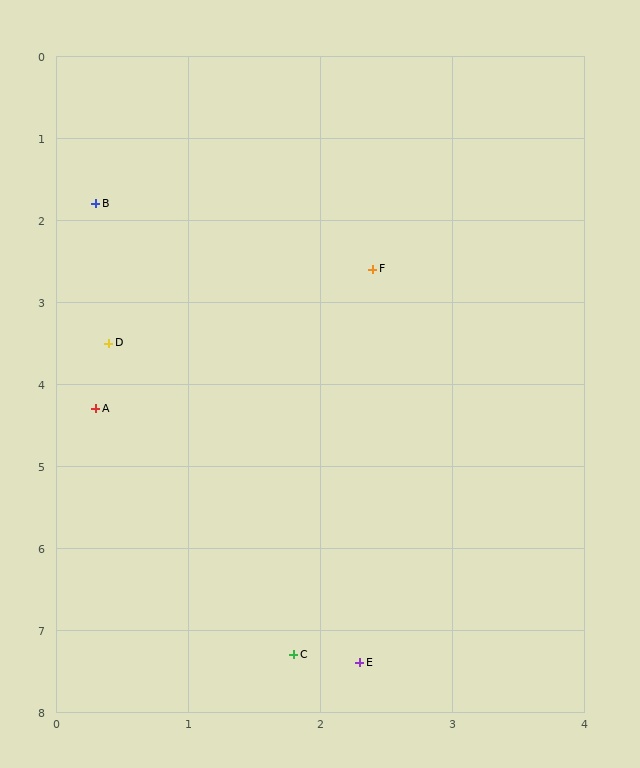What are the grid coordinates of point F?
Point F is at approximately (2.4, 2.6).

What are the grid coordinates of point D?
Point D is at approximately (0.4, 3.5).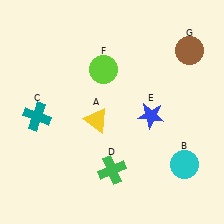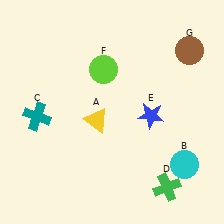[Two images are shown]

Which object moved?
The green cross (D) moved right.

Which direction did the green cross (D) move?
The green cross (D) moved right.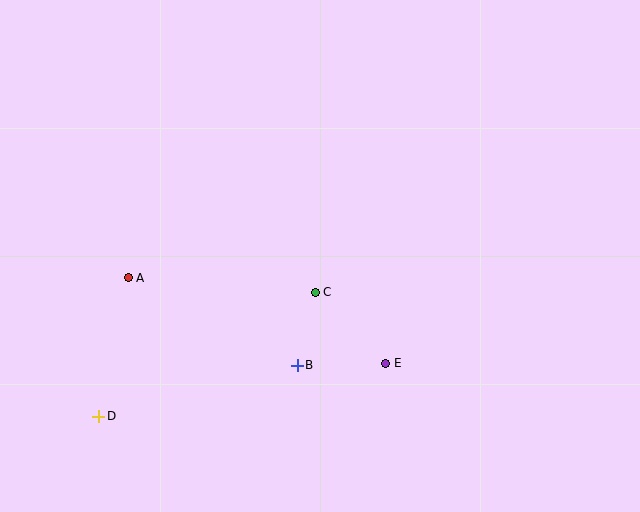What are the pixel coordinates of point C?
Point C is at (315, 292).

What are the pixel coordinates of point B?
Point B is at (297, 365).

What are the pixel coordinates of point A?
Point A is at (128, 278).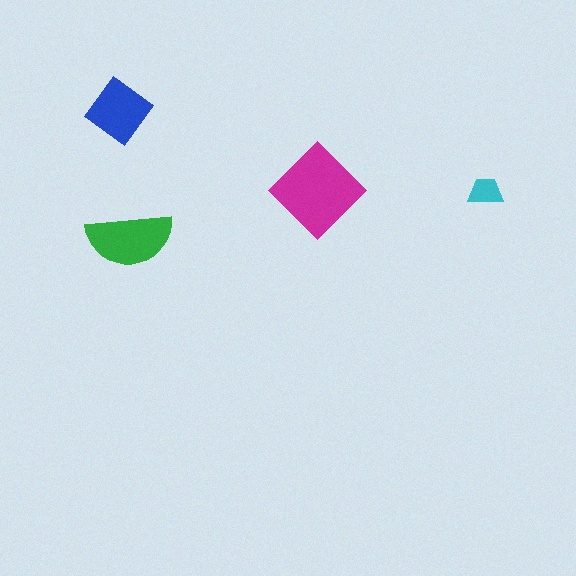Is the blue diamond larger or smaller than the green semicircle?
Smaller.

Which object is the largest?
The magenta diamond.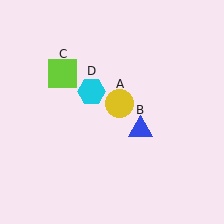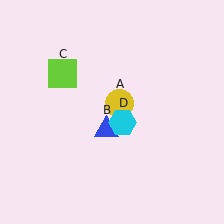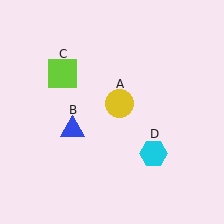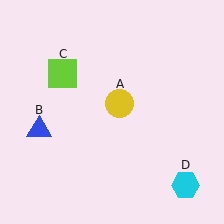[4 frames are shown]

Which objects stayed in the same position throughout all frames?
Yellow circle (object A) and lime square (object C) remained stationary.